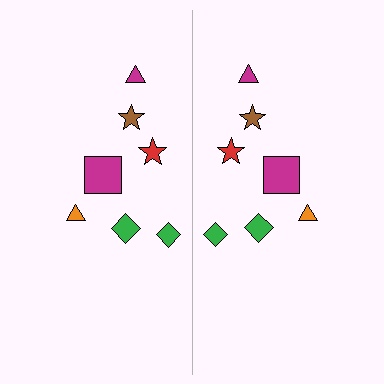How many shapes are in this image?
There are 14 shapes in this image.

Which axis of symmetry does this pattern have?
The pattern has a vertical axis of symmetry running through the center of the image.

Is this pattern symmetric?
Yes, this pattern has bilateral (reflection) symmetry.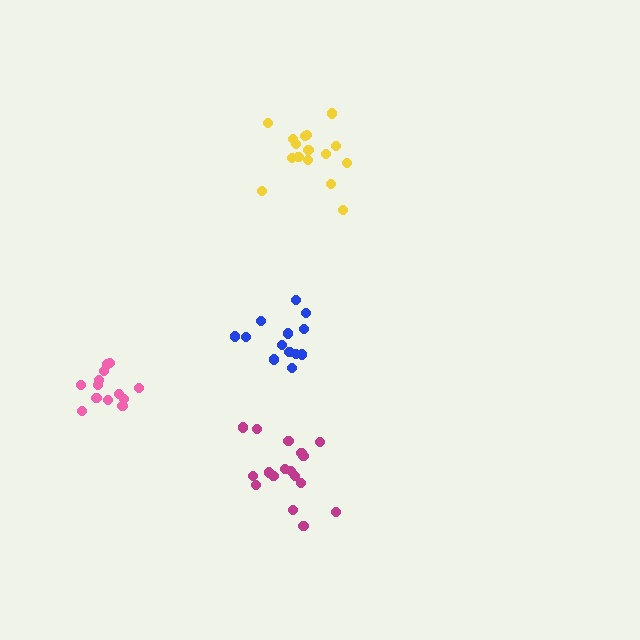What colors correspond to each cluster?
The clusters are colored: pink, blue, magenta, yellow.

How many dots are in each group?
Group 1: 13 dots, Group 2: 13 dots, Group 3: 17 dots, Group 4: 17 dots (60 total).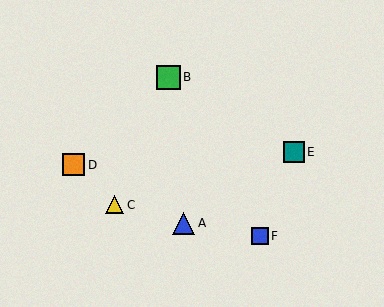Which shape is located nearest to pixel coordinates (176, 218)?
The blue triangle (labeled A) at (184, 223) is nearest to that location.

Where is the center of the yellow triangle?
The center of the yellow triangle is at (115, 205).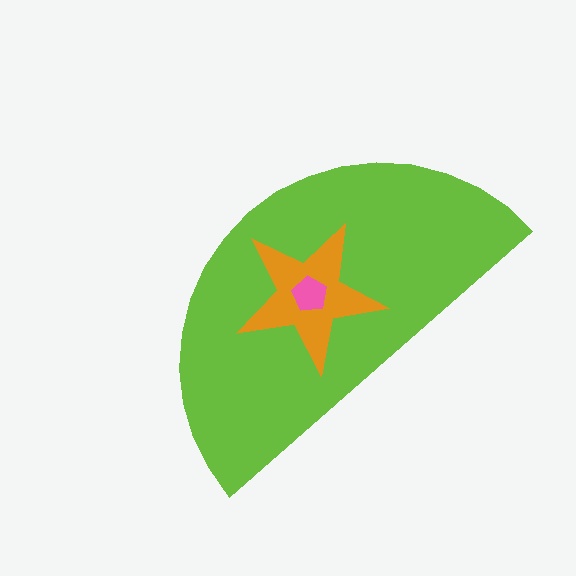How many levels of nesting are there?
3.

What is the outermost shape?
The lime semicircle.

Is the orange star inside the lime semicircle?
Yes.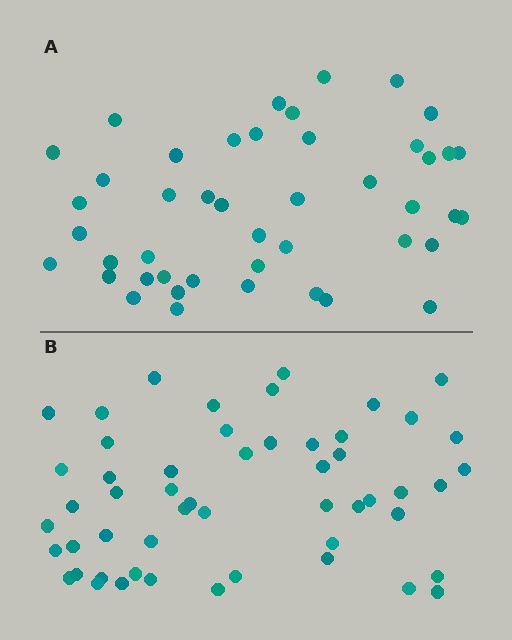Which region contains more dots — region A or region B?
Region B (the bottom region) has more dots.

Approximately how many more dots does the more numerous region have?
Region B has roughly 8 or so more dots than region A.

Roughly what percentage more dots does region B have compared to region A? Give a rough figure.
About 20% more.